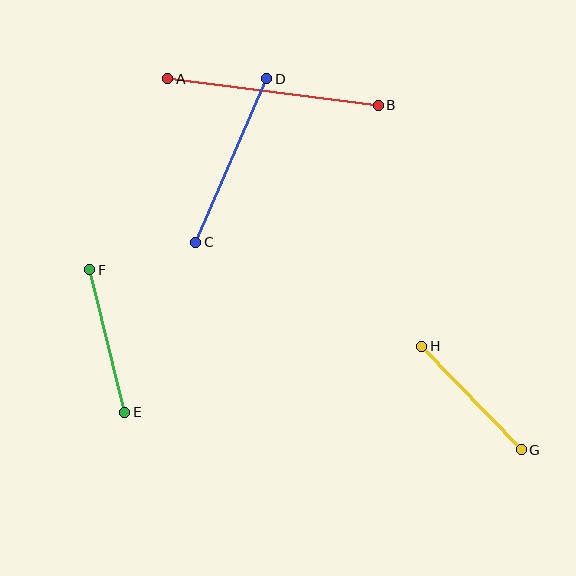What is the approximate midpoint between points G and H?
The midpoint is at approximately (472, 398) pixels.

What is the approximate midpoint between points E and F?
The midpoint is at approximately (107, 341) pixels.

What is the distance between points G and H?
The distance is approximately 144 pixels.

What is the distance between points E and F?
The distance is approximately 147 pixels.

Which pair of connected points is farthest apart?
Points A and B are farthest apart.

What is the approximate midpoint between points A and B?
The midpoint is at approximately (273, 92) pixels.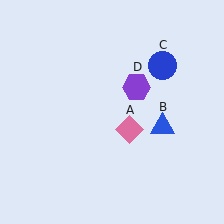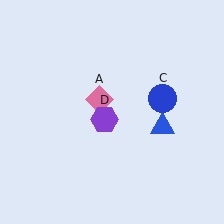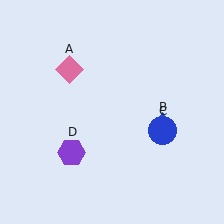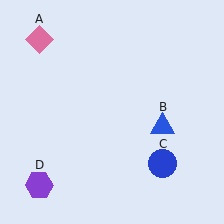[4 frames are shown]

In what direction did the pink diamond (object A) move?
The pink diamond (object A) moved up and to the left.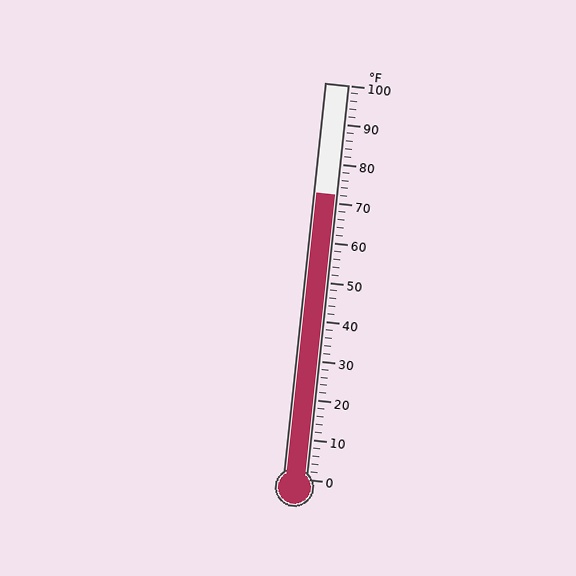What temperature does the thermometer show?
The thermometer shows approximately 72°F.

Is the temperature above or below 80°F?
The temperature is below 80°F.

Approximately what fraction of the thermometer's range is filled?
The thermometer is filled to approximately 70% of its range.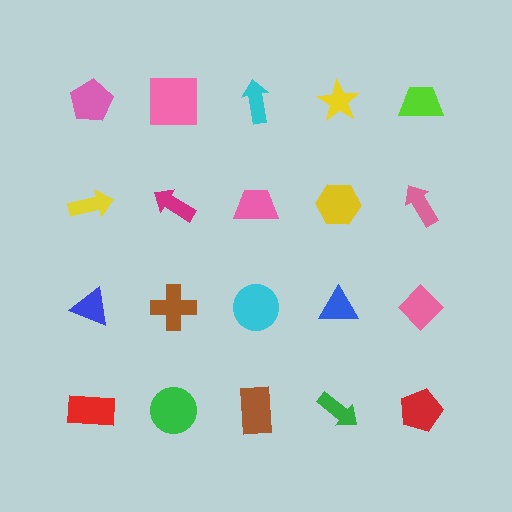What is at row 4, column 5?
A red pentagon.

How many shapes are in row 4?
5 shapes.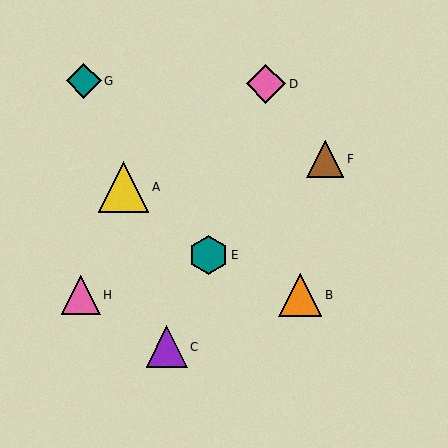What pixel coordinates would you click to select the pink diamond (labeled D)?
Click at (266, 84) to select the pink diamond D.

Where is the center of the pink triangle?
The center of the pink triangle is at (81, 295).